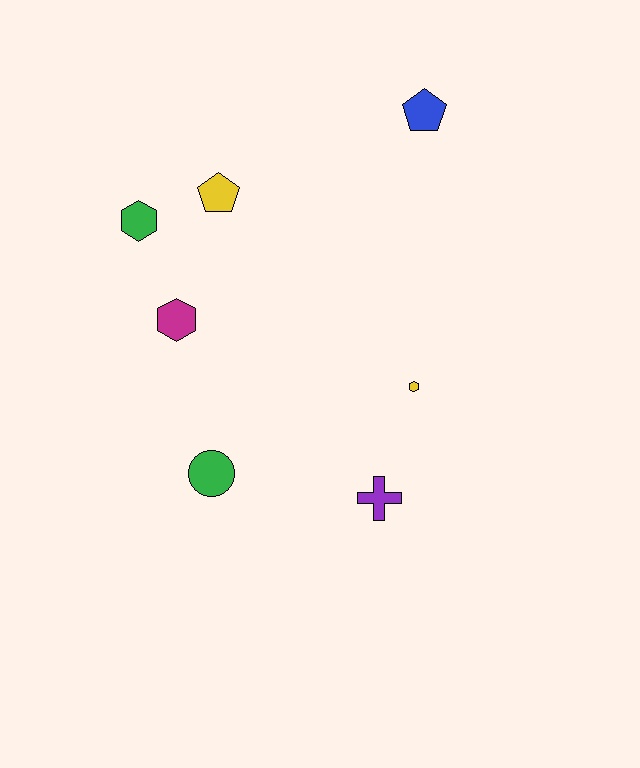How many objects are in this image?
There are 7 objects.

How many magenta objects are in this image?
There is 1 magenta object.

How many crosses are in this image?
There is 1 cross.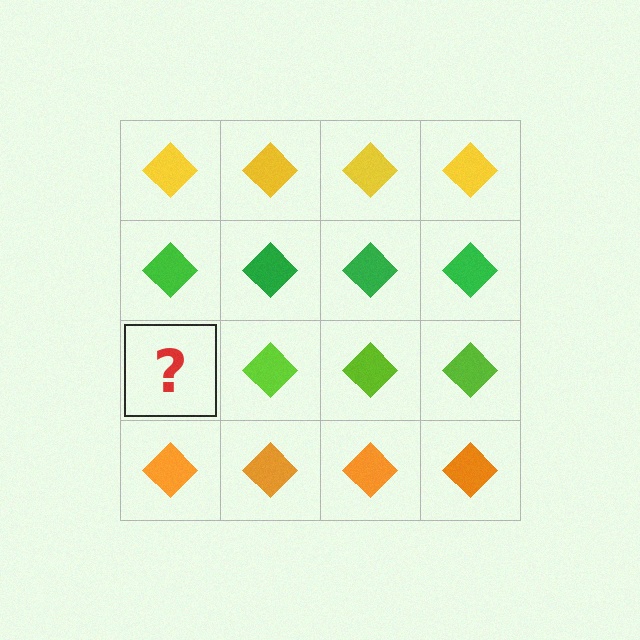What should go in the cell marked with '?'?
The missing cell should contain a lime diamond.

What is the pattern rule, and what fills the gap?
The rule is that each row has a consistent color. The gap should be filled with a lime diamond.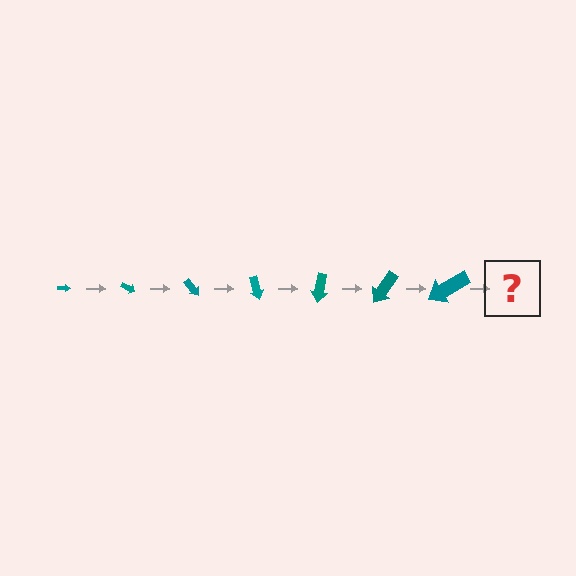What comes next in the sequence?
The next element should be an arrow, larger than the previous one and rotated 175 degrees from the start.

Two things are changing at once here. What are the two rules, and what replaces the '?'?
The two rules are that the arrow grows larger each step and it rotates 25 degrees each step. The '?' should be an arrow, larger than the previous one and rotated 175 degrees from the start.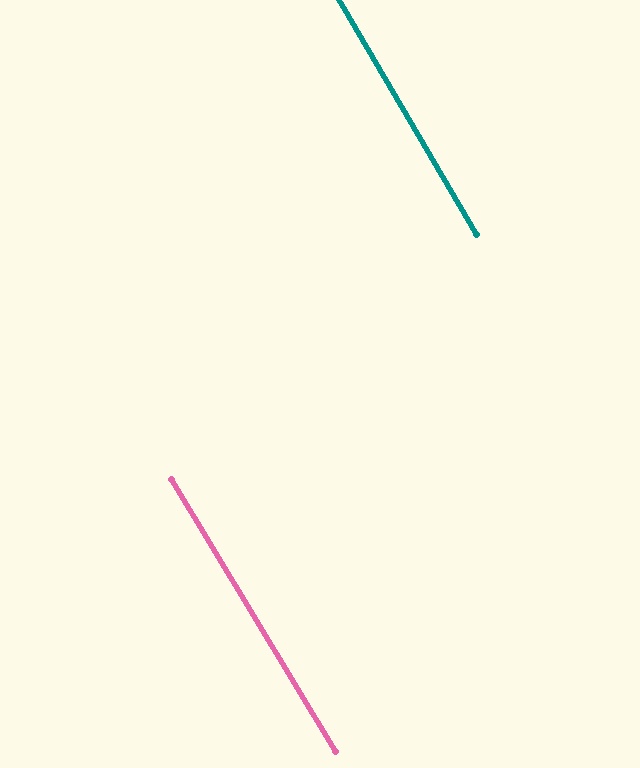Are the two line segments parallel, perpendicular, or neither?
Parallel — their directions differ by only 0.8°.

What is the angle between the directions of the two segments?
Approximately 1 degree.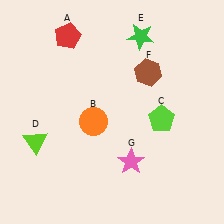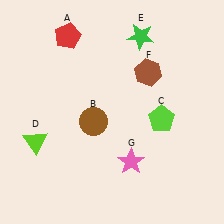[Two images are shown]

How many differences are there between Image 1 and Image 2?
There is 1 difference between the two images.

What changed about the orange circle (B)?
In Image 1, B is orange. In Image 2, it changed to brown.